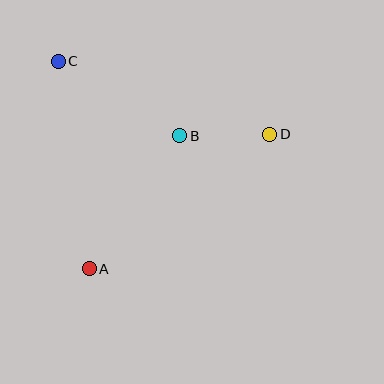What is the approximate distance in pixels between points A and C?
The distance between A and C is approximately 210 pixels.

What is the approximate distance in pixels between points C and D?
The distance between C and D is approximately 224 pixels.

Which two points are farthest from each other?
Points A and D are farthest from each other.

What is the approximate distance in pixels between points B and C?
The distance between B and C is approximately 143 pixels.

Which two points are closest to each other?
Points B and D are closest to each other.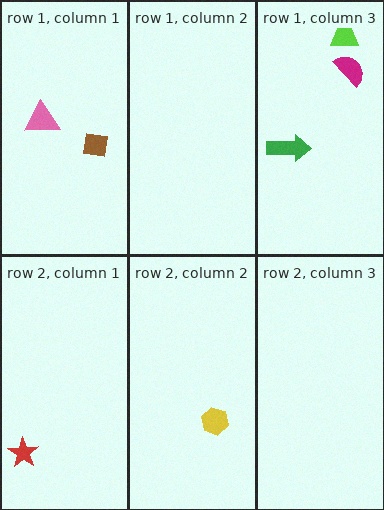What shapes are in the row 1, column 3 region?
The magenta semicircle, the green arrow, the lime trapezoid.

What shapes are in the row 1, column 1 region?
The brown square, the pink triangle.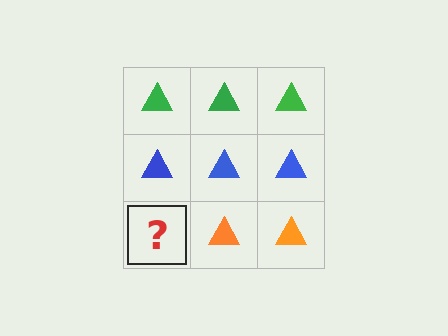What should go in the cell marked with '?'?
The missing cell should contain an orange triangle.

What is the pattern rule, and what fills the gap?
The rule is that each row has a consistent color. The gap should be filled with an orange triangle.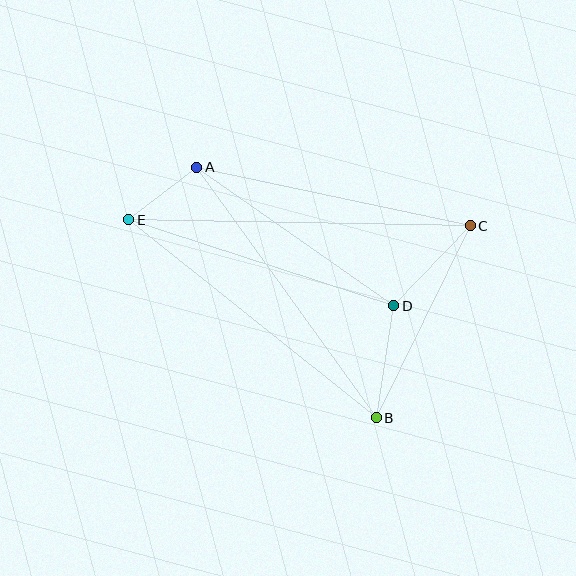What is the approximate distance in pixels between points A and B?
The distance between A and B is approximately 308 pixels.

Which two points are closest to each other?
Points A and E are closest to each other.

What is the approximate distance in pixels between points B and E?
The distance between B and E is approximately 317 pixels.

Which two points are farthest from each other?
Points C and E are farthest from each other.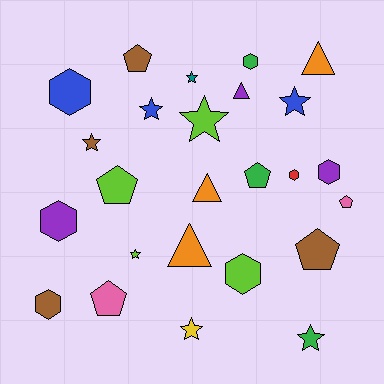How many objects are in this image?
There are 25 objects.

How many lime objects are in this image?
There are 4 lime objects.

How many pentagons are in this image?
There are 6 pentagons.